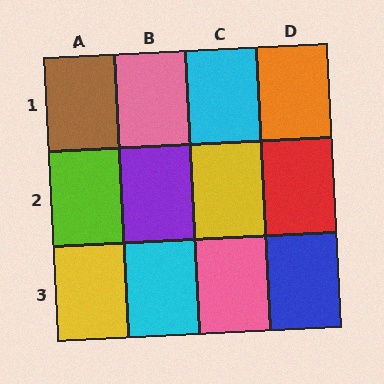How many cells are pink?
2 cells are pink.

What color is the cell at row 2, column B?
Purple.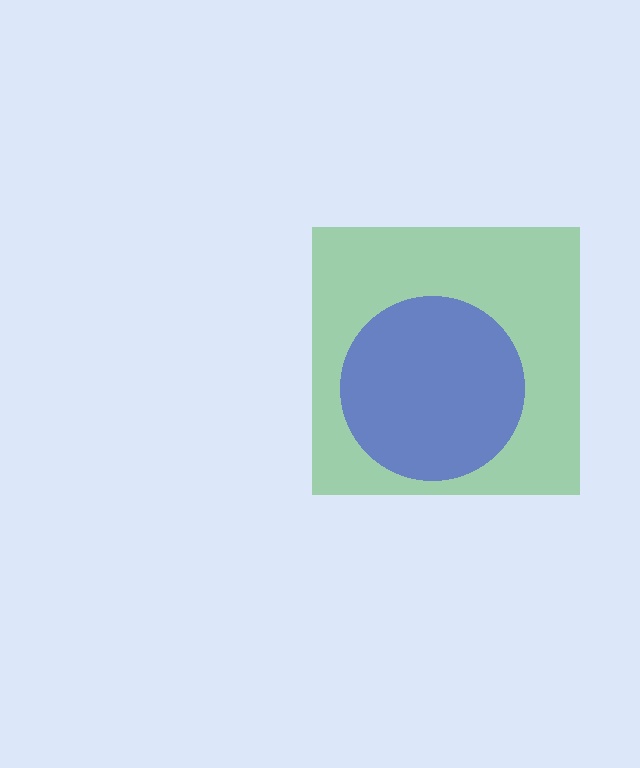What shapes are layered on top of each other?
The layered shapes are: a green square, a blue circle.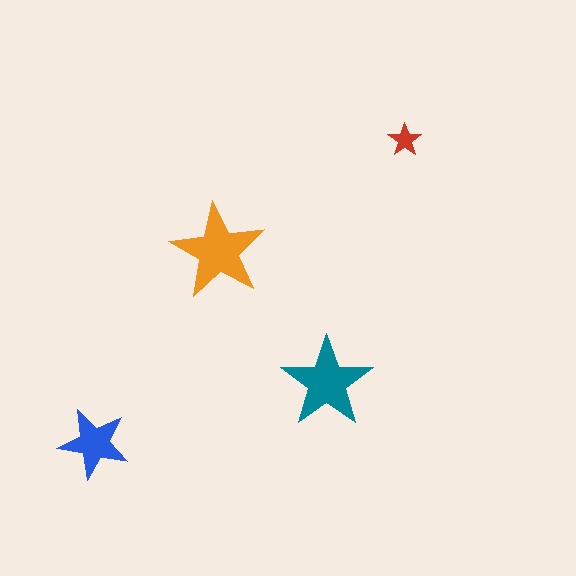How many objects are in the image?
There are 4 objects in the image.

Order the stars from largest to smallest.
the orange one, the teal one, the blue one, the red one.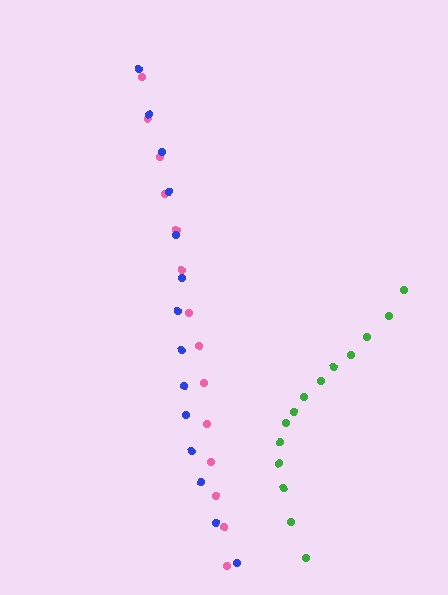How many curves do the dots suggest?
There are 3 distinct paths.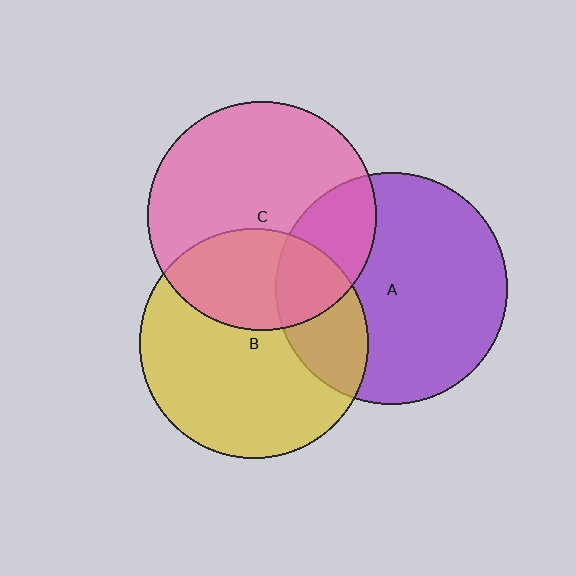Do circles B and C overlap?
Yes.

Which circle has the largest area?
Circle A (purple).